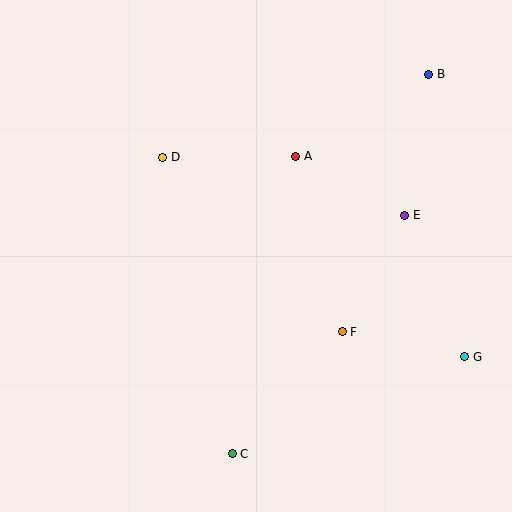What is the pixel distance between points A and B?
The distance between A and B is 156 pixels.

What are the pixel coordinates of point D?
Point D is at (163, 157).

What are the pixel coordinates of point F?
Point F is at (342, 332).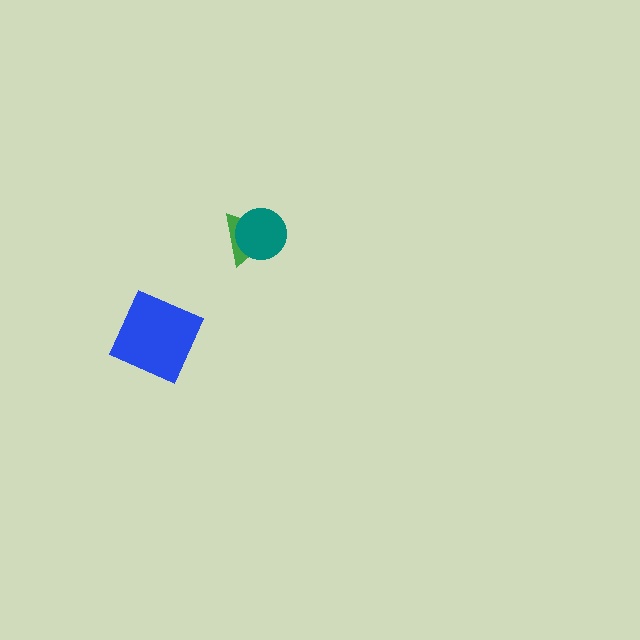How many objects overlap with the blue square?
0 objects overlap with the blue square.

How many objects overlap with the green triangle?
1 object overlaps with the green triangle.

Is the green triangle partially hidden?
Yes, it is partially covered by another shape.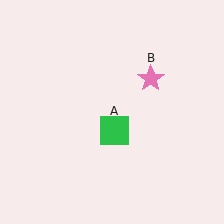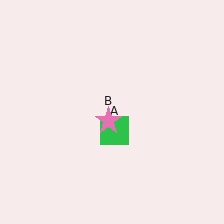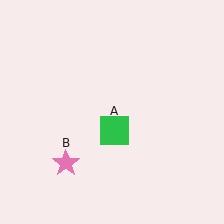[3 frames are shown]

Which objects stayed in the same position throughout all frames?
Green square (object A) remained stationary.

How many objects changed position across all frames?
1 object changed position: pink star (object B).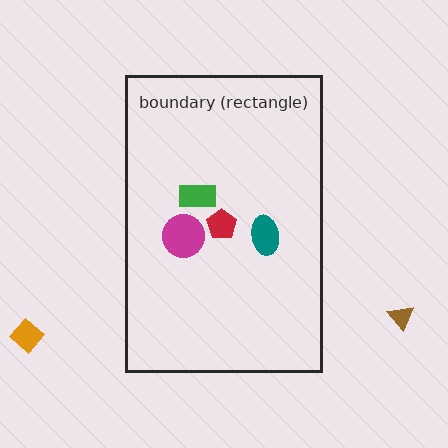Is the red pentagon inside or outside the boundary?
Inside.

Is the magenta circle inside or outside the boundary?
Inside.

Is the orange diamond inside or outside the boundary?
Outside.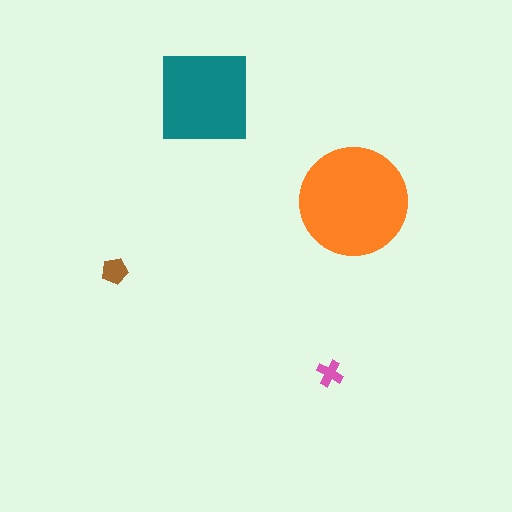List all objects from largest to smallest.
The orange circle, the teal square, the brown pentagon, the pink cross.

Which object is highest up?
The teal square is topmost.